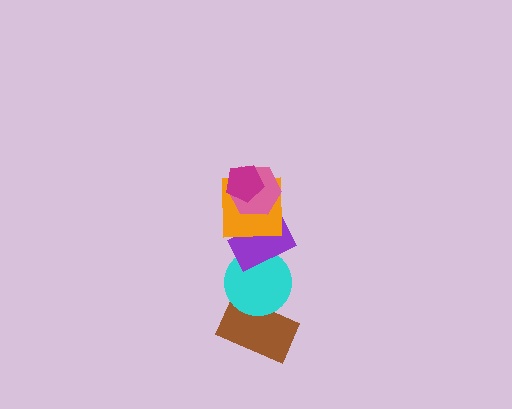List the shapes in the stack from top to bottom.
From top to bottom: the magenta pentagon, the pink hexagon, the orange square, the purple rectangle, the cyan circle, the brown rectangle.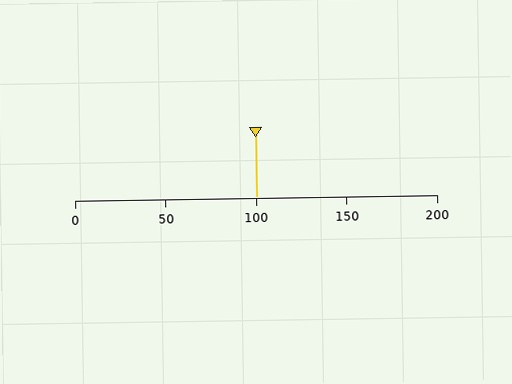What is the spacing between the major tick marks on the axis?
The major ticks are spaced 50 apart.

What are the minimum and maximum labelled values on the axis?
The axis runs from 0 to 200.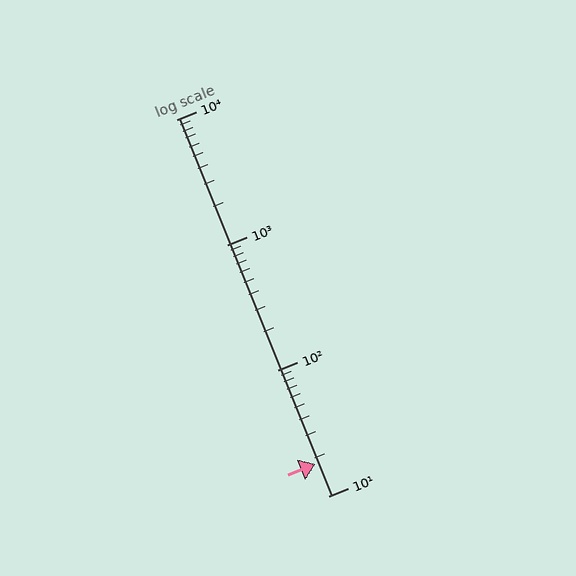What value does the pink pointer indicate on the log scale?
The pointer indicates approximately 18.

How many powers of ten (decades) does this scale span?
The scale spans 3 decades, from 10 to 10000.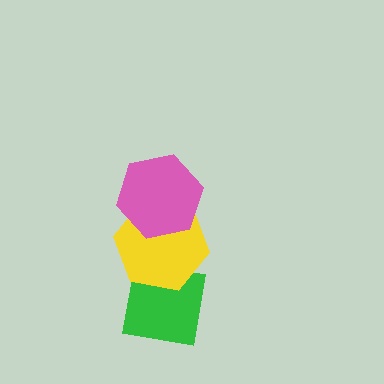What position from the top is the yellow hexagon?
The yellow hexagon is 2nd from the top.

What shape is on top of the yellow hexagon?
The pink hexagon is on top of the yellow hexagon.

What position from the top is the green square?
The green square is 3rd from the top.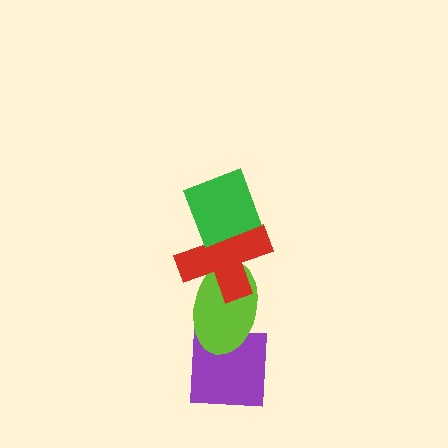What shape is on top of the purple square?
The lime ellipse is on top of the purple square.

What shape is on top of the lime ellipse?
The red cross is on top of the lime ellipse.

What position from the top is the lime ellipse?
The lime ellipse is 3rd from the top.